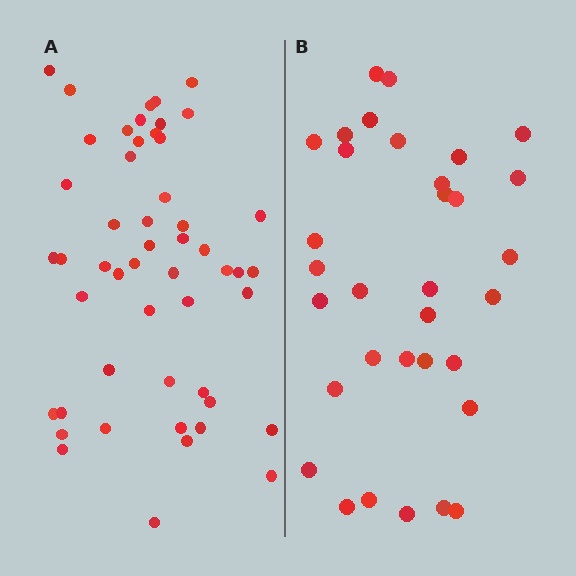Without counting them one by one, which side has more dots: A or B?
Region A (the left region) has more dots.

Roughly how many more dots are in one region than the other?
Region A has approximately 20 more dots than region B.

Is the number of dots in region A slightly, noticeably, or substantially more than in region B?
Region A has substantially more. The ratio is roughly 1.5 to 1.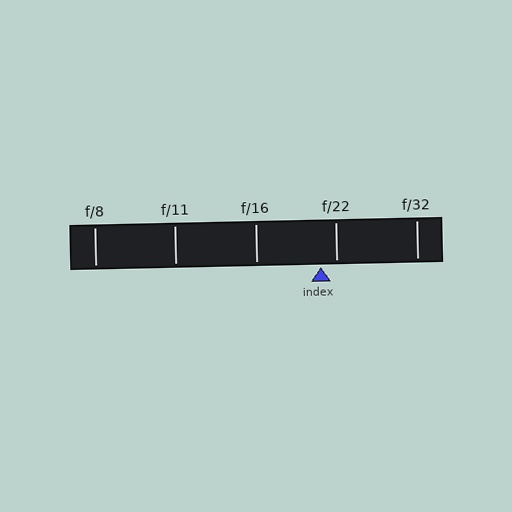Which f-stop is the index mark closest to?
The index mark is closest to f/22.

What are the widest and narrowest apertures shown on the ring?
The widest aperture shown is f/8 and the narrowest is f/32.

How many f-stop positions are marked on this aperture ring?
There are 5 f-stop positions marked.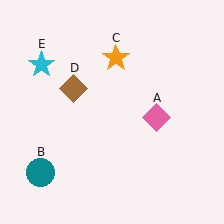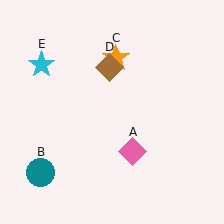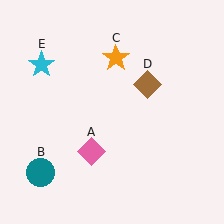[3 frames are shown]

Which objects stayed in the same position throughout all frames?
Teal circle (object B) and orange star (object C) and cyan star (object E) remained stationary.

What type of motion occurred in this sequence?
The pink diamond (object A), brown diamond (object D) rotated clockwise around the center of the scene.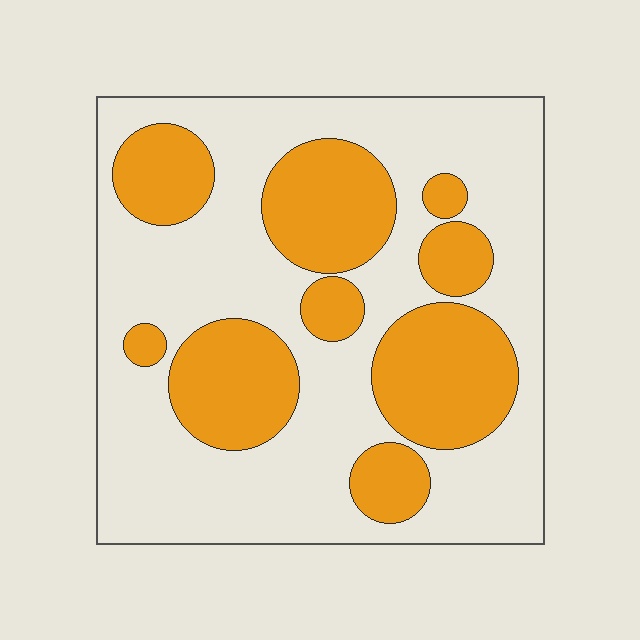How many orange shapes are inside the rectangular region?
9.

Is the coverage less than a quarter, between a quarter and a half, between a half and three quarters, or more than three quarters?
Between a quarter and a half.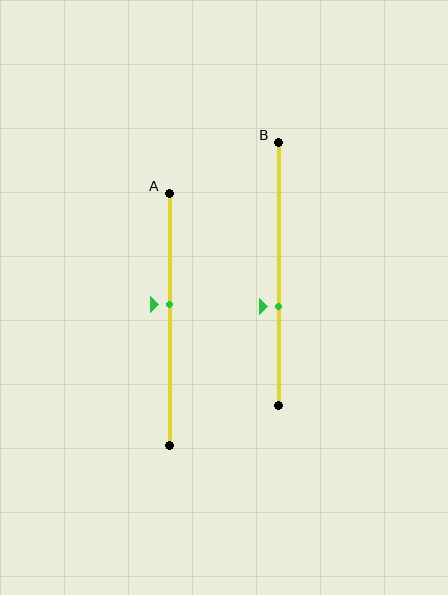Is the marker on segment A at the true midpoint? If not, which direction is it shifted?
No, the marker on segment A is shifted upward by about 6% of the segment length.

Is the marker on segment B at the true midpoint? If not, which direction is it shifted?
No, the marker on segment B is shifted downward by about 12% of the segment length.